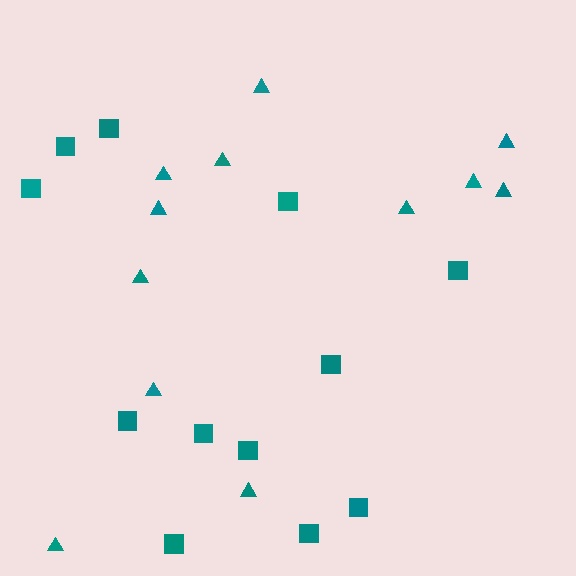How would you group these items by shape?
There are 2 groups: one group of triangles (12) and one group of squares (12).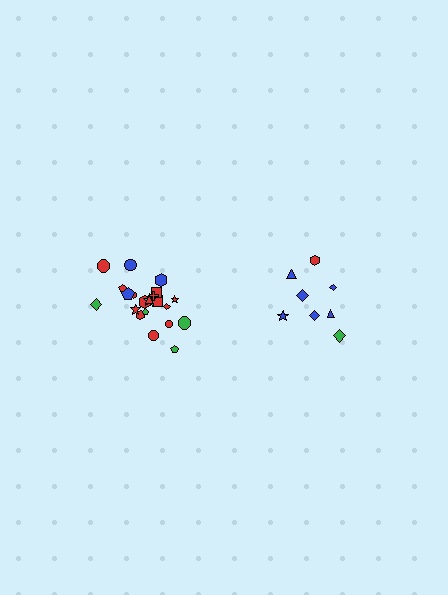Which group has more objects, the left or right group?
The left group.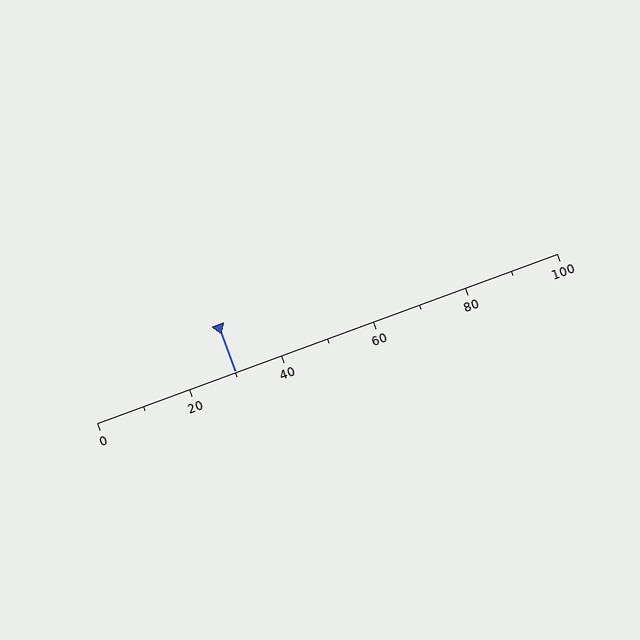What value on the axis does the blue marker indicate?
The marker indicates approximately 30.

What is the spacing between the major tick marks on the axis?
The major ticks are spaced 20 apart.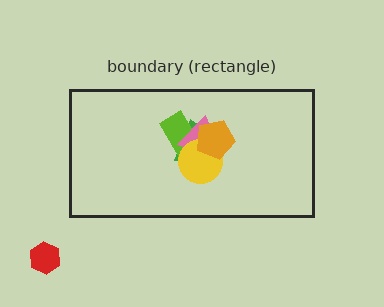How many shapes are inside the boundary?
5 inside, 1 outside.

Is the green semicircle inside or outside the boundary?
Inside.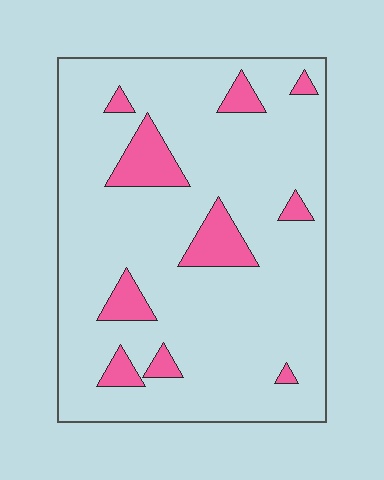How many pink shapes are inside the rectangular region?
10.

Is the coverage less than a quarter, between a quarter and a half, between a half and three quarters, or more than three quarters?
Less than a quarter.